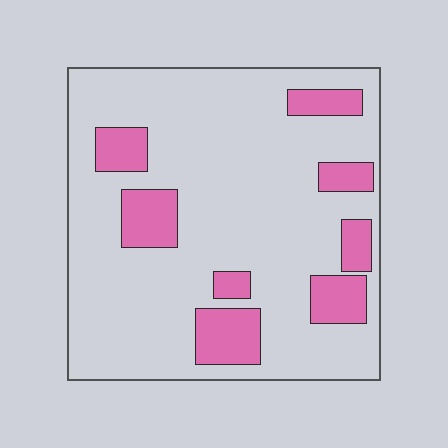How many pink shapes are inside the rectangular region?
8.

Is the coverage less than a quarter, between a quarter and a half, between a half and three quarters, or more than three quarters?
Less than a quarter.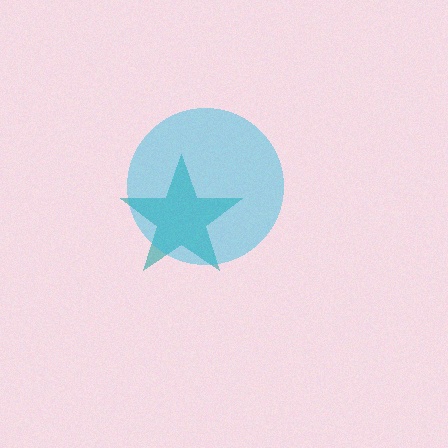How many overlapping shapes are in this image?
There are 2 overlapping shapes in the image.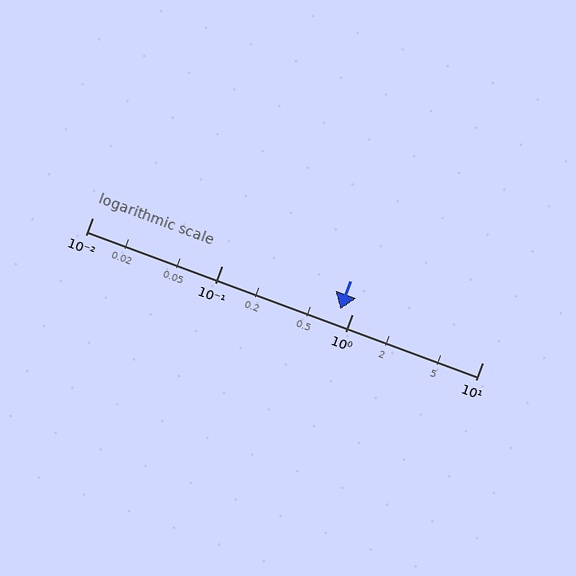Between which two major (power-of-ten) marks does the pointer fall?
The pointer is between 0.1 and 1.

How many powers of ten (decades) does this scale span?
The scale spans 3 decades, from 0.01 to 10.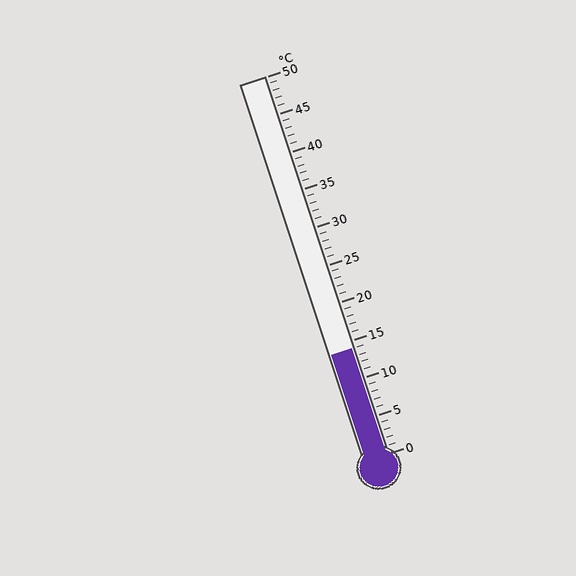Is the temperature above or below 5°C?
The temperature is above 5°C.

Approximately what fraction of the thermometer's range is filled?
The thermometer is filled to approximately 30% of its range.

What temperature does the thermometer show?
The thermometer shows approximately 14°C.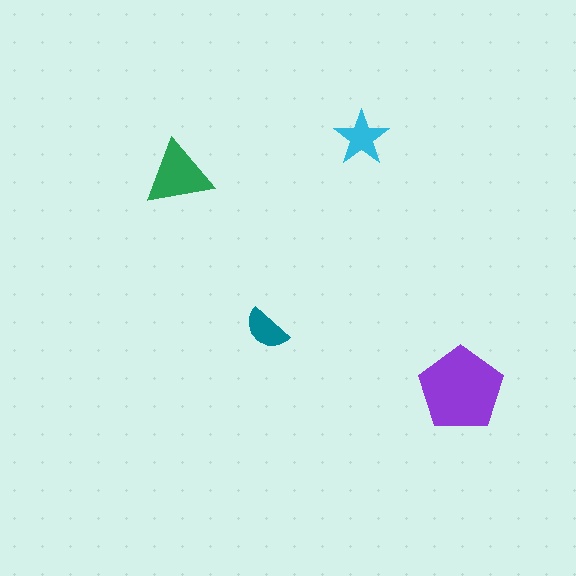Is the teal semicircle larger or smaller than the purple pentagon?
Smaller.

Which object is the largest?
The purple pentagon.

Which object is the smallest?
The teal semicircle.